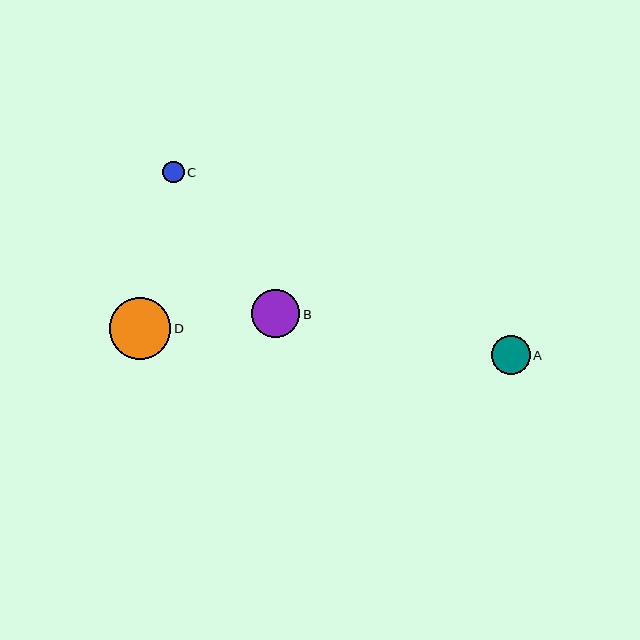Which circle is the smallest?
Circle C is the smallest with a size of approximately 21 pixels.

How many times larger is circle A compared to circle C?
Circle A is approximately 1.8 times the size of circle C.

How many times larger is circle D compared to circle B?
Circle D is approximately 1.3 times the size of circle B.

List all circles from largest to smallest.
From largest to smallest: D, B, A, C.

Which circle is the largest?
Circle D is the largest with a size of approximately 62 pixels.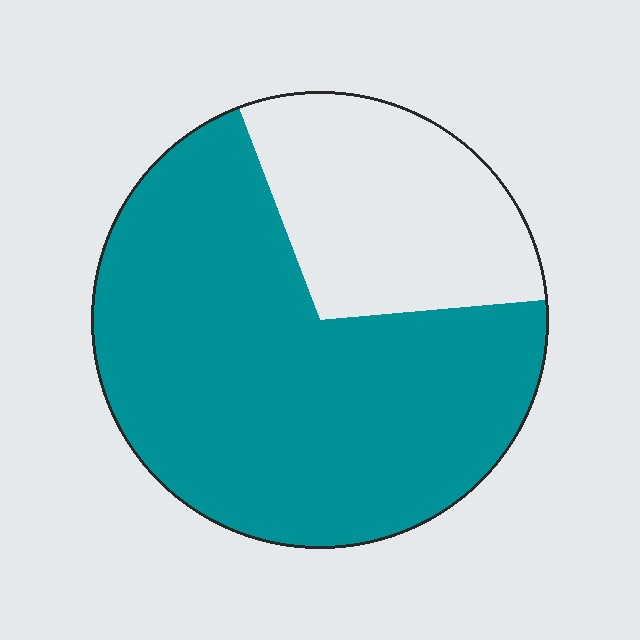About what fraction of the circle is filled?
About two thirds (2/3).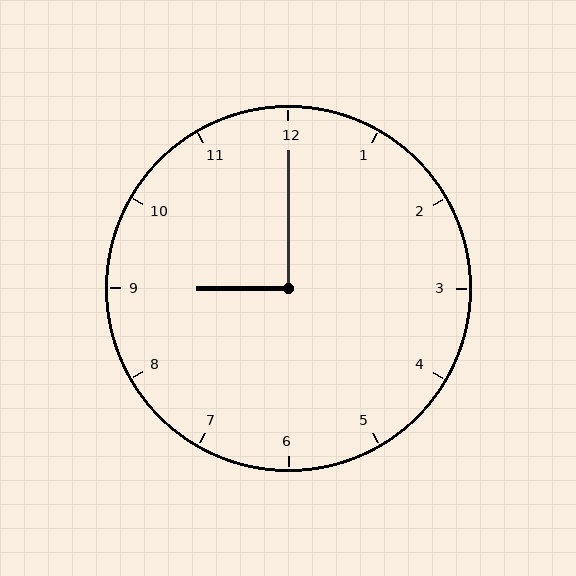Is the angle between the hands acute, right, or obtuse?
It is right.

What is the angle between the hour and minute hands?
Approximately 90 degrees.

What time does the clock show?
9:00.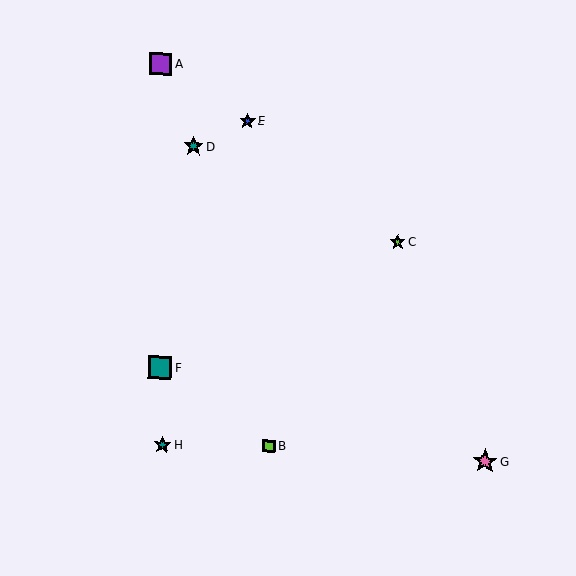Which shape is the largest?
The pink star (labeled G) is the largest.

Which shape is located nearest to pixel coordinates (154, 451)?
The teal star (labeled H) at (162, 445) is nearest to that location.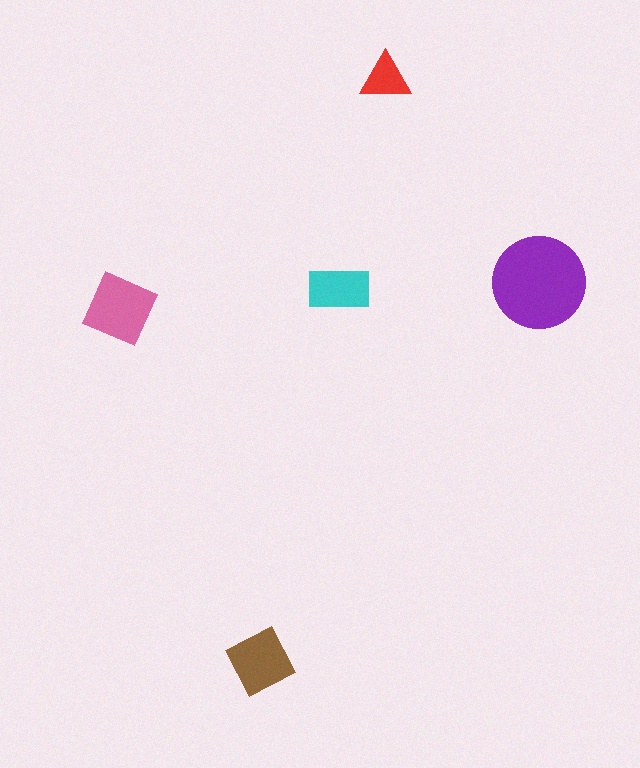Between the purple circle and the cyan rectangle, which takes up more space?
The purple circle.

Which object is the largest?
The purple circle.